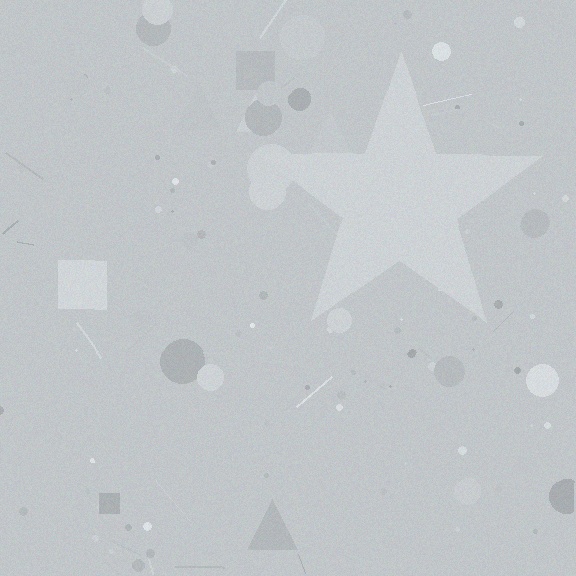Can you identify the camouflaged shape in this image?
The camouflaged shape is a star.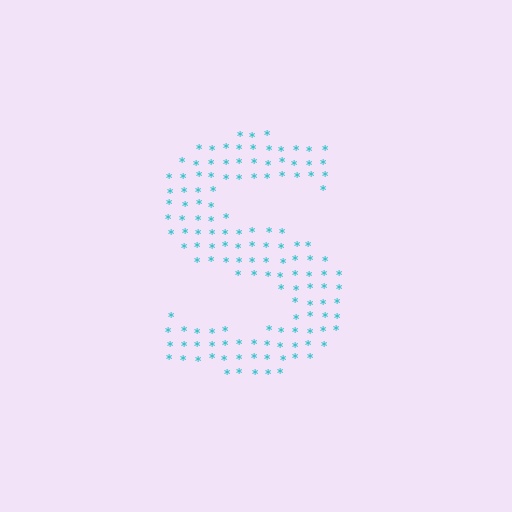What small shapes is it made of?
It is made of small asterisks.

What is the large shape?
The large shape is the letter S.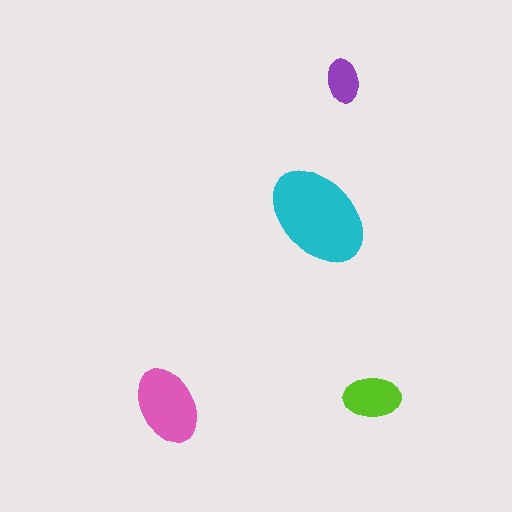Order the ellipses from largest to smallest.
the cyan one, the pink one, the lime one, the purple one.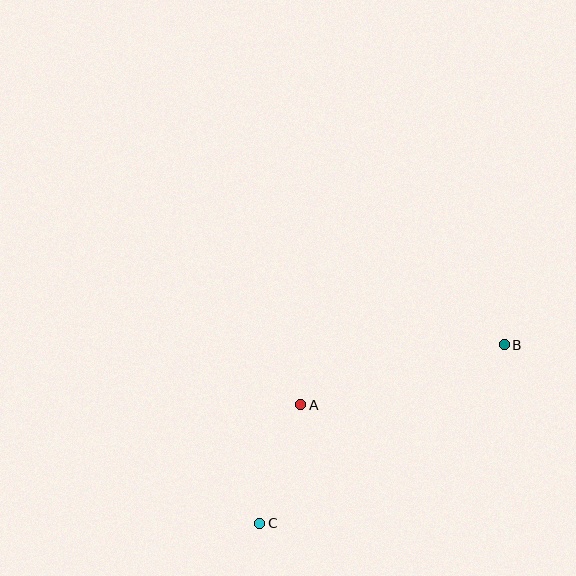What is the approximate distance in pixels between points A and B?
The distance between A and B is approximately 212 pixels.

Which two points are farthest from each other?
Points B and C are farthest from each other.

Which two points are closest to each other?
Points A and C are closest to each other.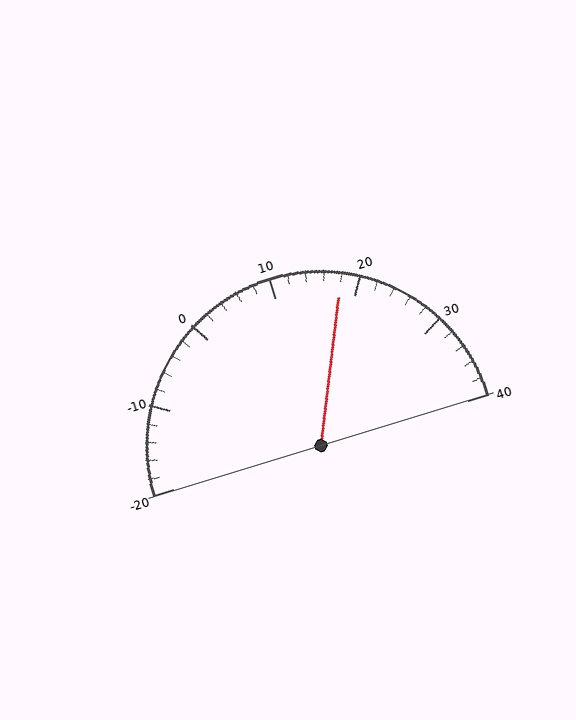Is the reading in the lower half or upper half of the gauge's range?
The reading is in the upper half of the range (-20 to 40).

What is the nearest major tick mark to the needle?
The nearest major tick mark is 20.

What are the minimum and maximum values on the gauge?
The gauge ranges from -20 to 40.